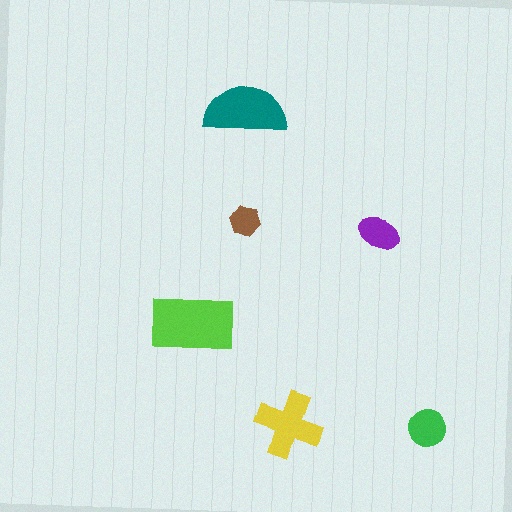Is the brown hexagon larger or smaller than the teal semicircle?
Smaller.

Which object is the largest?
The lime rectangle.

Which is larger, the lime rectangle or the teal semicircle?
The lime rectangle.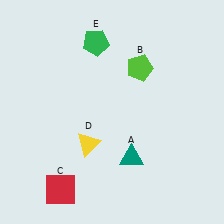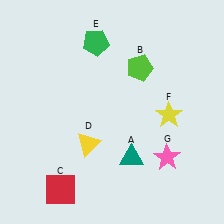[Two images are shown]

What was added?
A yellow star (F), a pink star (G) were added in Image 2.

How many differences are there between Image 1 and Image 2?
There are 2 differences between the two images.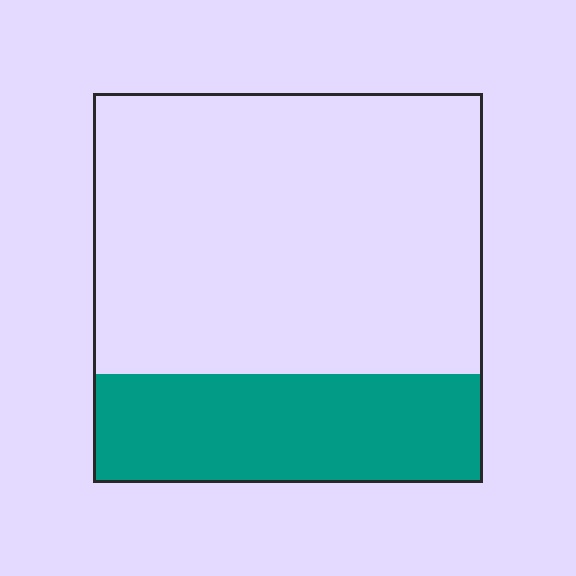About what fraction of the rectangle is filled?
About one quarter (1/4).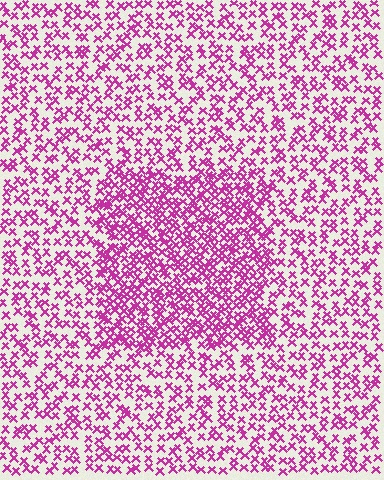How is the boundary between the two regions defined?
The boundary is defined by a change in element density (approximately 1.9x ratio). All elements are the same color, size, and shape.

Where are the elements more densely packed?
The elements are more densely packed inside the rectangle boundary.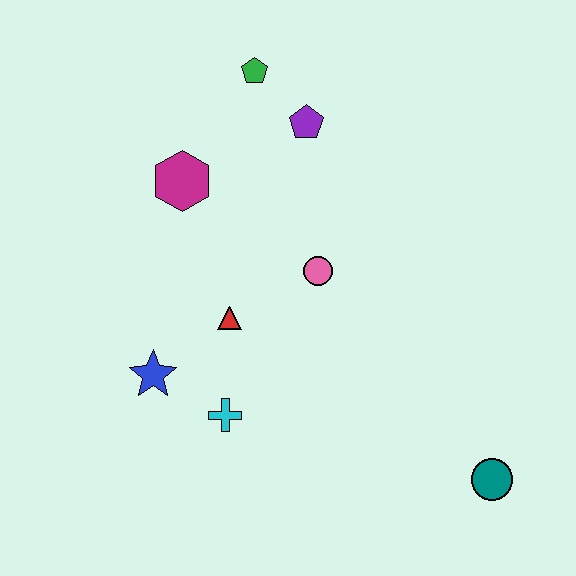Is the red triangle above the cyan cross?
Yes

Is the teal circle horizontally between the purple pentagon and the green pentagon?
No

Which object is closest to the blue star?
The cyan cross is closest to the blue star.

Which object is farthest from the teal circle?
The green pentagon is farthest from the teal circle.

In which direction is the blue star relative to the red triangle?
The blue star is to the left of the red triangle.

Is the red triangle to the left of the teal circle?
Yes